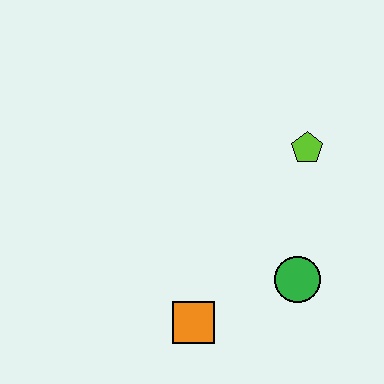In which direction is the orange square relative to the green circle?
The orange square is to the left of the green circle.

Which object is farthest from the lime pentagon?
The orange square is farthest from the lime pentagon.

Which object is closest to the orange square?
The green circle is closest to the orange square.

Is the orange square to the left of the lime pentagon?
Yes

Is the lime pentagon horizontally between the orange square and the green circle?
No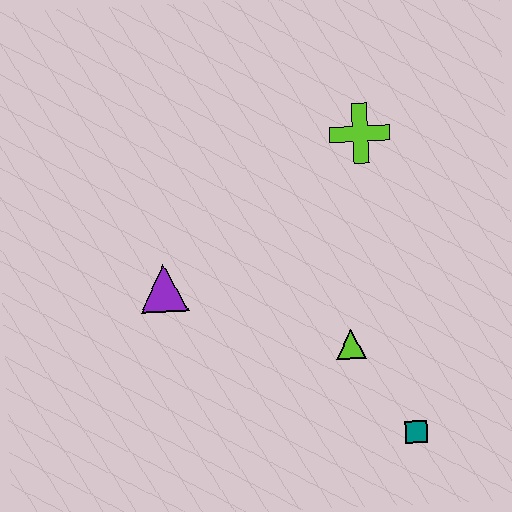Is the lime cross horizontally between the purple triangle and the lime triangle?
No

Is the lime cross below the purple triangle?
No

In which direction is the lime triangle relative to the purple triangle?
The lime triangle is to the right of the purple triangle.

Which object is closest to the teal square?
The lime triangle is closest to the teal square.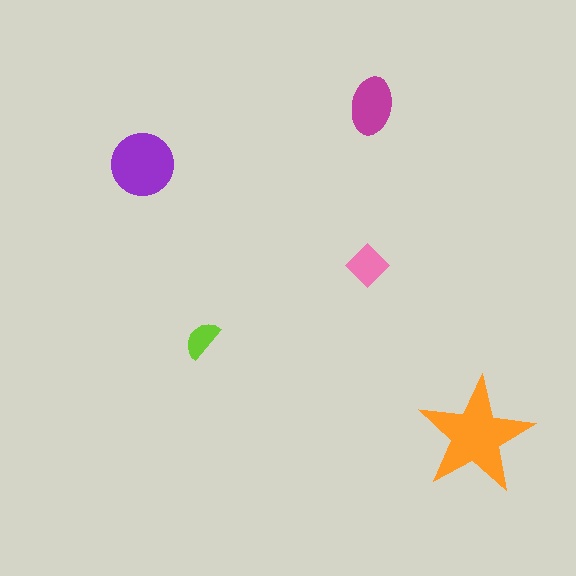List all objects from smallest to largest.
The lime semicircle, the pink diamond, the magenta ellipse, the purple circle, the orange star.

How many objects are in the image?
There are 5 objects in the image.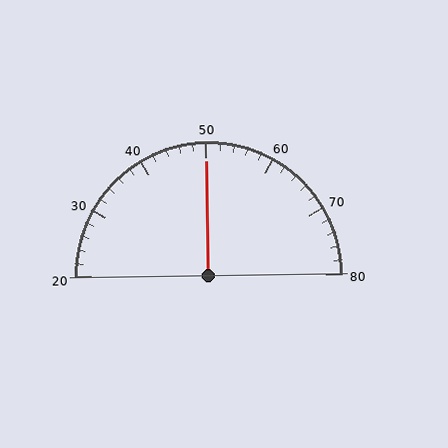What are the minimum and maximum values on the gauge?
The gauge ranges from 20 to 80.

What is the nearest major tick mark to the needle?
The nearest major tick mark is 50.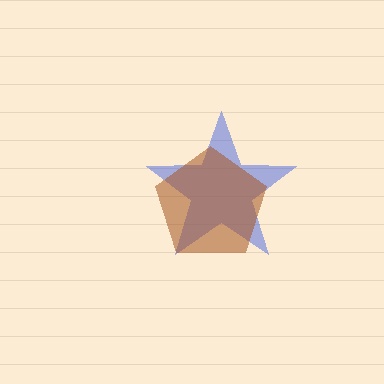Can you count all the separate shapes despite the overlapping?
Yes, there are 2 separate shapes.